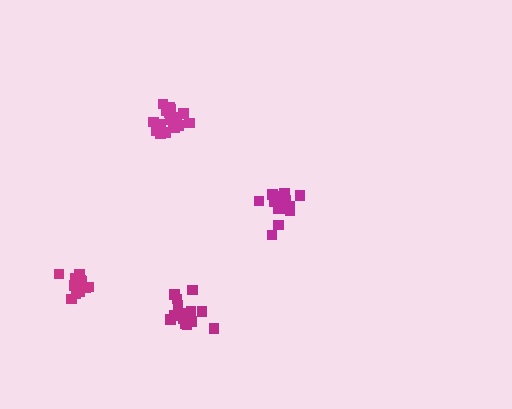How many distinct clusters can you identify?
There are 4 distinct clusters.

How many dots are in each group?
Group 1: 15 dots, Group 2: 19 dots, Group 3: 14 dots, Group 4: 19 dots (67 total).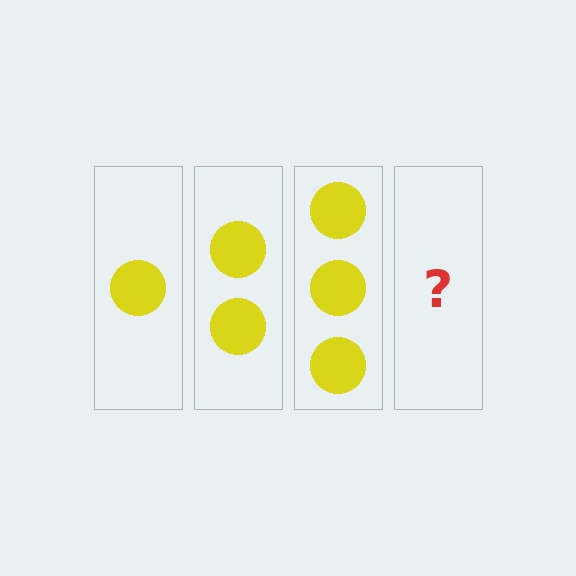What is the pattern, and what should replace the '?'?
The pattern is that each step adds one more circle. The '?' should be 4 circles.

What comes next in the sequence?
The next element should be 4 circles.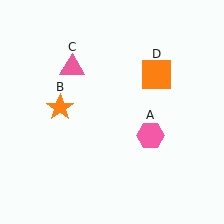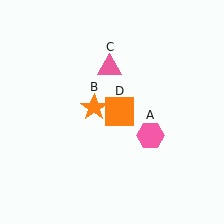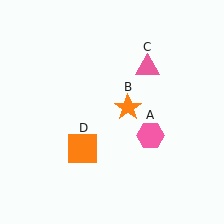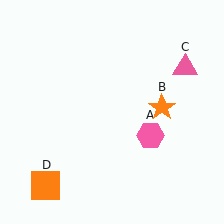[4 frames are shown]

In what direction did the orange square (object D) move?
The orange square (object D) moved down and to the left.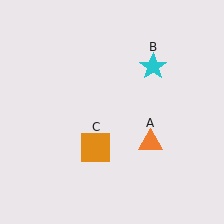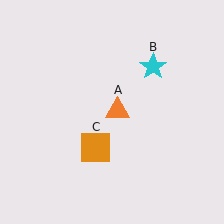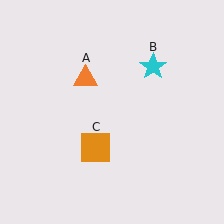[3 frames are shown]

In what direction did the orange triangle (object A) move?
The orange triangle (object A) moved up and to the left.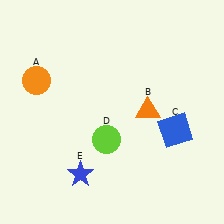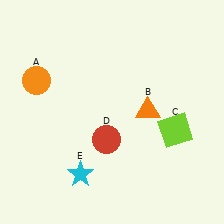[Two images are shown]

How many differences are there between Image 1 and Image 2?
There are 3 differences between the two images.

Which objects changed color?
C changed from blue to lime. D changed from lime to red. E changed from blue to cyan.